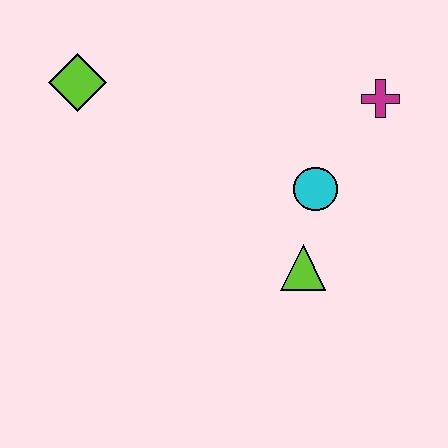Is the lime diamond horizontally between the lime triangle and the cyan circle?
No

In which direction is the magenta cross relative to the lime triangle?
The magenta cross is above the lime triangle.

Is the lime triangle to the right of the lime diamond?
Yes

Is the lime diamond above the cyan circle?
Yes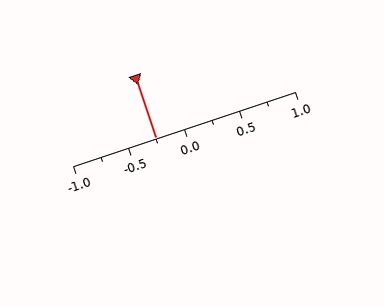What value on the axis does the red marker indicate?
The marker indicates approximately -0.25.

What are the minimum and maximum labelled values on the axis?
The axis runs from -1.0 to 1.0.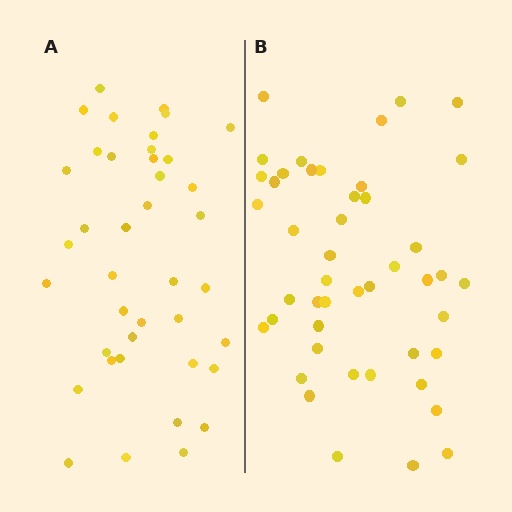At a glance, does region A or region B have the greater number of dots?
Region B (the right region) has more dots.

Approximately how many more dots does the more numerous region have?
Region B has about 6 more dots than region A.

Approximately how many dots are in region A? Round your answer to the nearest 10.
About 40 dots.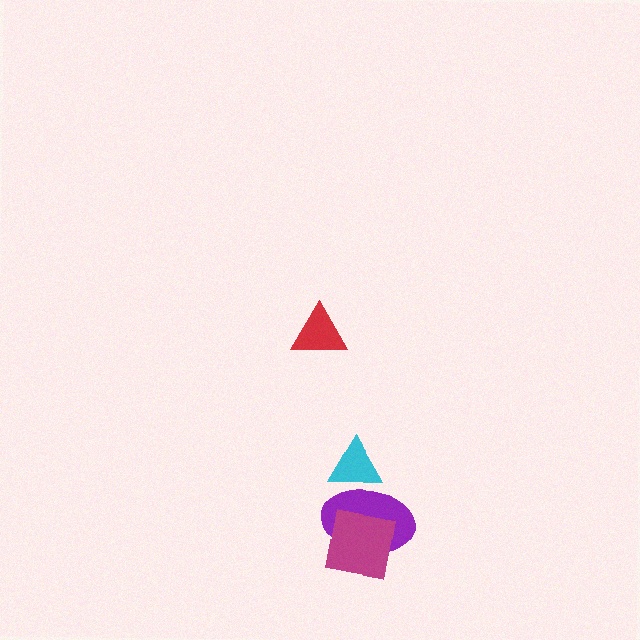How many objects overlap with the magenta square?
1 object overlaps with the magenta square.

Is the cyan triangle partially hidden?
Yes, it is partially covered by another shape.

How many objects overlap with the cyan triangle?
1 object overlaps with the cyan triangle.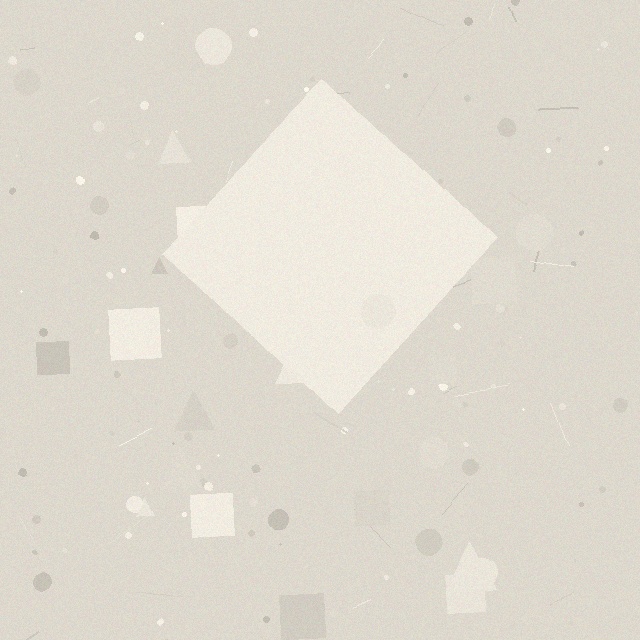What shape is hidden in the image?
A diamond is hidden in the image.